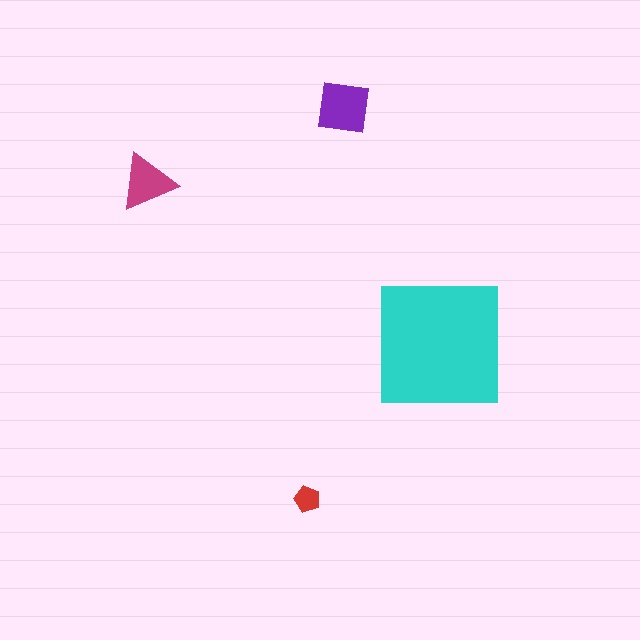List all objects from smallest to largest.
The red pentagon, the magenta triangle, the purple square, the cyan square.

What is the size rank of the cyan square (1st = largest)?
1st.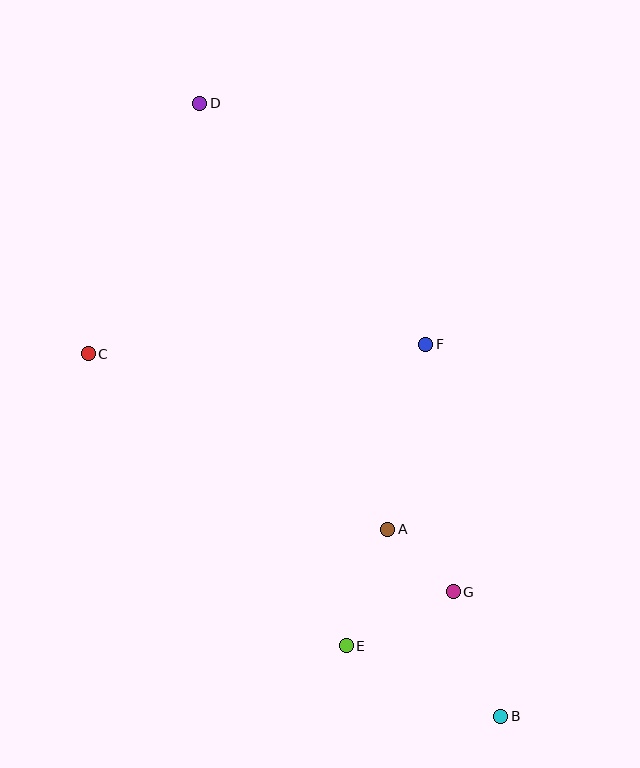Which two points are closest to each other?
Points A and G are closest to each other.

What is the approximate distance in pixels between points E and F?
The distance between E and F is approximately 312 pixels.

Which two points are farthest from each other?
Points B and D are farthest from each other.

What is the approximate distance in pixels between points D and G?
The distance between D and G is approximately 550 pixels.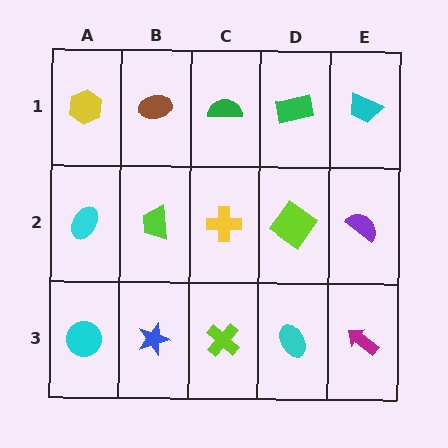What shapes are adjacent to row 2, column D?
A green rectangle (row 1, column D), a cyan ellipse (row 3, column D), a yellow cross (row 2, column C), a purple semicircle (row 2, column E).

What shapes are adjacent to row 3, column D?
A lime diamond (row 2, column D), a lime cross (row 3, column C), a magenta arrow (row 3, column E).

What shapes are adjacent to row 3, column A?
A cyan ellipse (row 2, column A), a blue star (row 3, column B).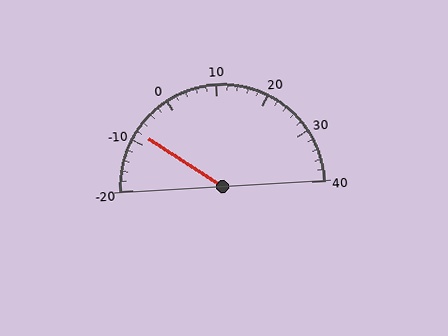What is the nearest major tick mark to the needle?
The nearest major tick mark is -10.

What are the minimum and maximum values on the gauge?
The gauge ranges from -20 to 40.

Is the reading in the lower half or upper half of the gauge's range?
The reading is in the lower half of the range (-20 to 40).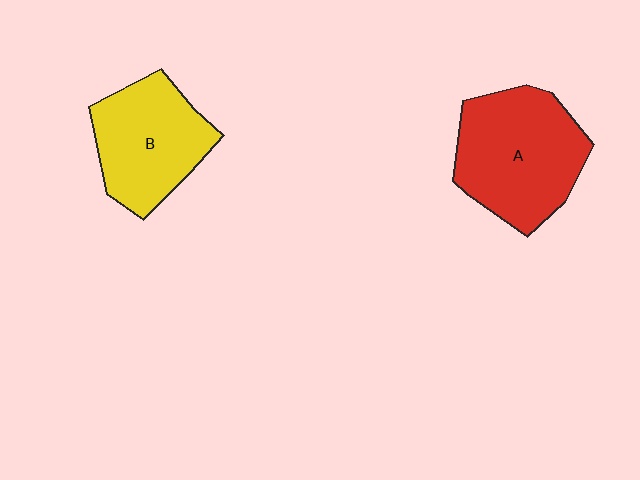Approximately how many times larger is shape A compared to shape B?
Approximately 1.2 times.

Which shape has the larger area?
Shape A (red).